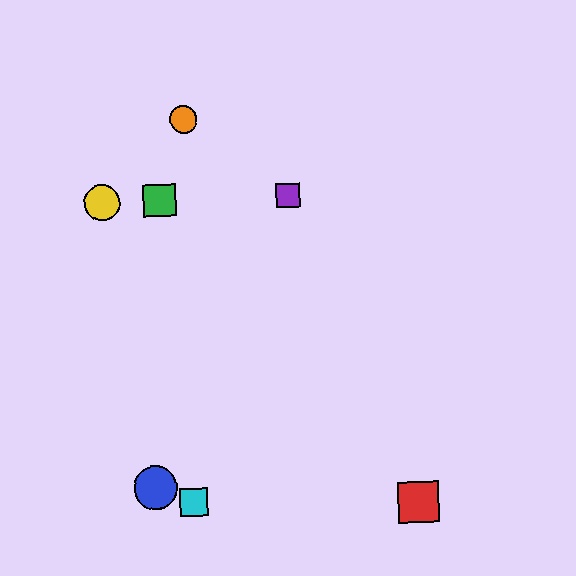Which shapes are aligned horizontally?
The green square, the yellow circle, the purple square are aligned horizontally.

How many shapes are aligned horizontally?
3 shapes (the green square, the yellow circle, the purple square) are aligned horizontally.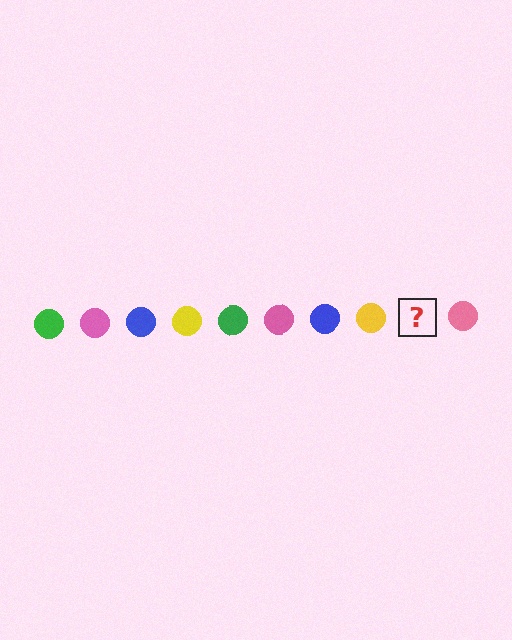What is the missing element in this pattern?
The missing element is a green circle.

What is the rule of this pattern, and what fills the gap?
The rule is that the pattern cycles through green, pink, blue, yellow circles. The gap should be filled with a green circle.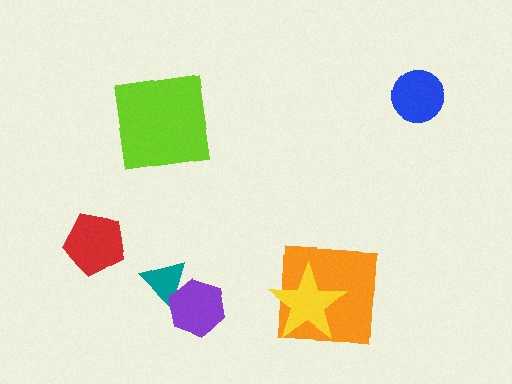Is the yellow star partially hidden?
No, no other shape covers it.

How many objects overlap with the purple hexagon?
1 object overlaps with the purple hexagon.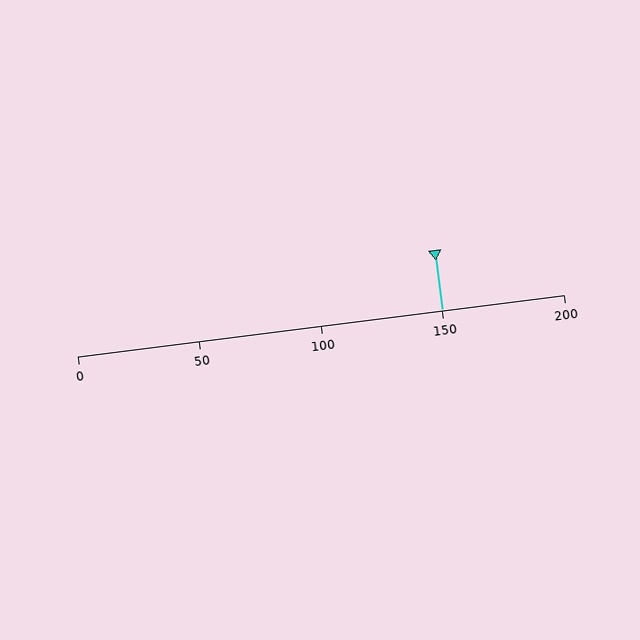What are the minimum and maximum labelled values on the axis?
The axis runs from 0 to 200.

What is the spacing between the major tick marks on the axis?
The major ticks are spaced 50 apart.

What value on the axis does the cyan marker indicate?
The marker indicates approximately 150.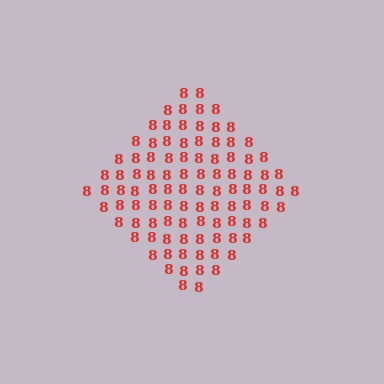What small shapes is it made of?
It is made of small digit 8's.